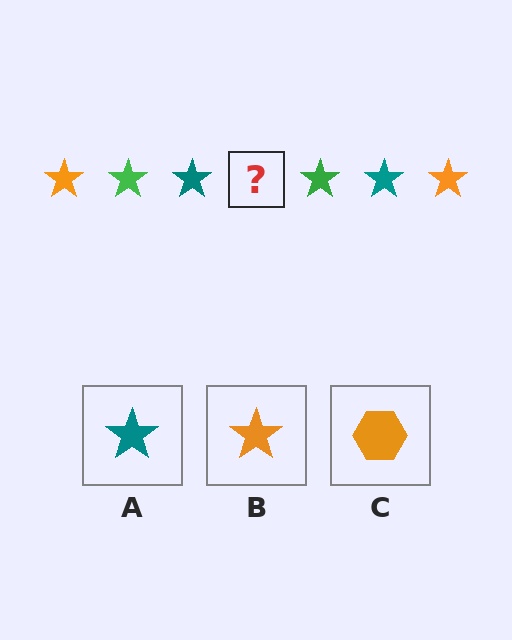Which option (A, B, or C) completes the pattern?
B.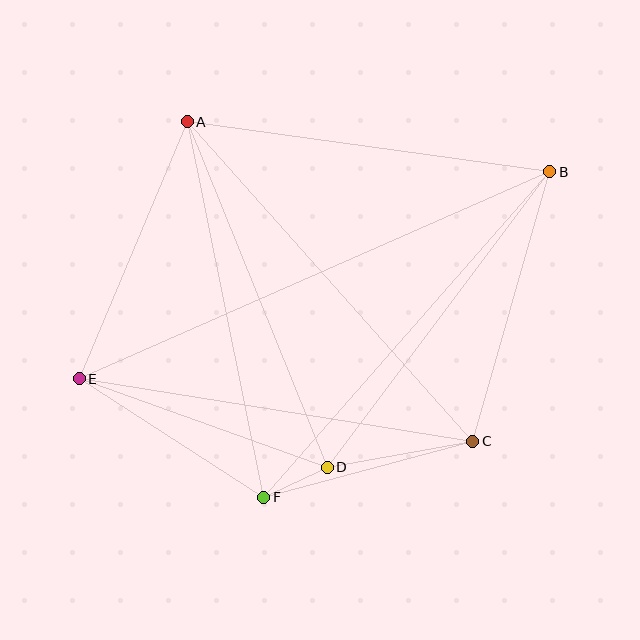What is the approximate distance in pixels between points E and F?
The distance between E and F is approximately 219 pixels.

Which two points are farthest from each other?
Points B and E are farthest from each other.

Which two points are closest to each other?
Points D and F are closest to each other.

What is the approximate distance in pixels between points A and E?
The distance between A and E is approximately 279 pixels.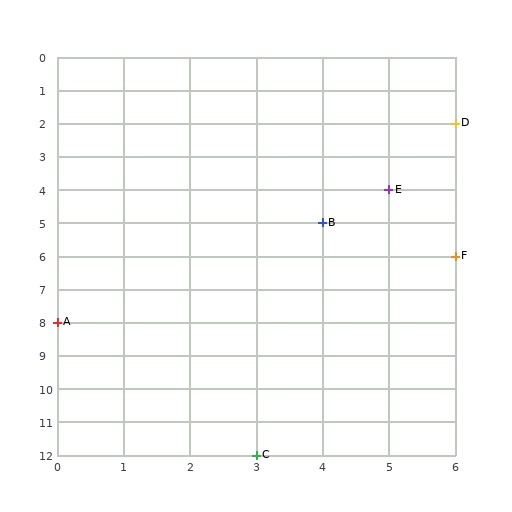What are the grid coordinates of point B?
Point B is at grid coordinates (4, 5).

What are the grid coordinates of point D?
Point D is at grid coordinates (6, 2).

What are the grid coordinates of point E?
Point E is at grid coordinates (5, 4).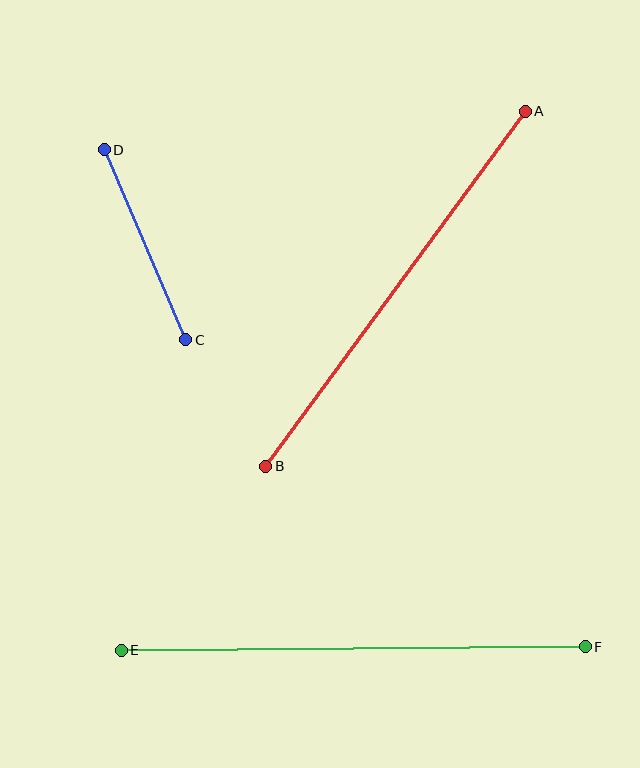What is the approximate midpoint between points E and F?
The midpoint is at approximately (353, 649) pixels.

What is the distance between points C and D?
The distance is approximately 207 pixels.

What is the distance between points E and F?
The distance is approximately 464 pixels.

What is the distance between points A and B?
The distance is approximately 440 pixels.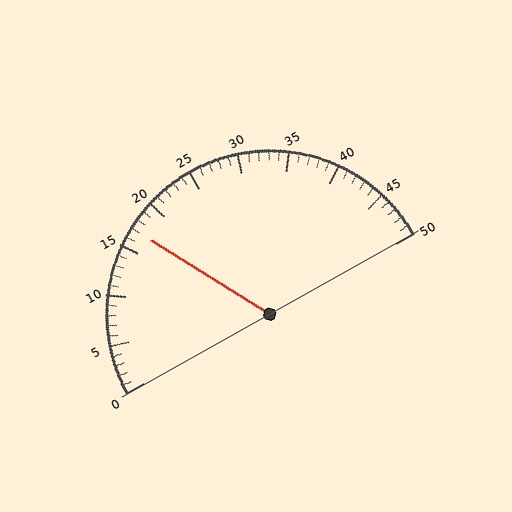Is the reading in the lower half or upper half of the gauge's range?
The reading is in the lower half of the range (0 to 50).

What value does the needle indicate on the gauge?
The needle indicates approximately 17.